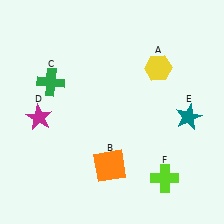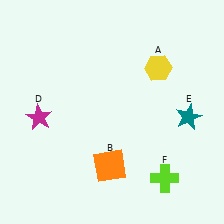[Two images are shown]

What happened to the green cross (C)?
The green cross (C) was removed in Image 2. It was in the top-left area of Image 1.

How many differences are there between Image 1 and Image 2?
There is 1 difference between the two images.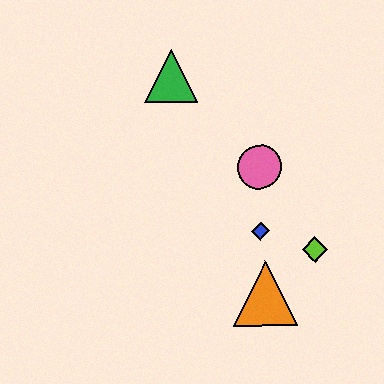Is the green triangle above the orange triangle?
Yes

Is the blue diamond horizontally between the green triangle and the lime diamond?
Yes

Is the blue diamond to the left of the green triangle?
No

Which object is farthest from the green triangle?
The orange triangle is farthest from the green triangle.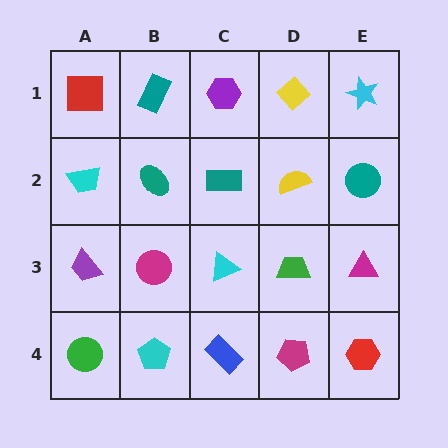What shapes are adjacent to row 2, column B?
A teal rectangle (row 1, column B), a magenta circle (row 3, column B), a cyan trapezoid (row 2, column A), a teal rectangle (row 2, column C).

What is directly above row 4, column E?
A magenta triangle.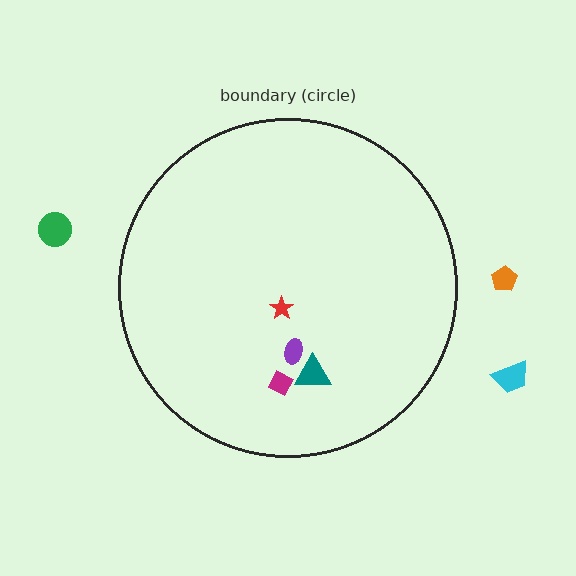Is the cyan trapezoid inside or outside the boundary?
Outside.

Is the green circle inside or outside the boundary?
Outside.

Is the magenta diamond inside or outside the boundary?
Inside.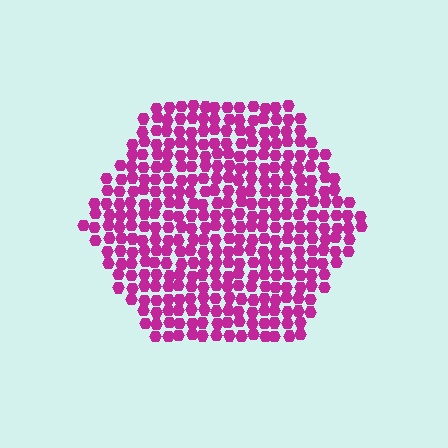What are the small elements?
The small elements are hexagons.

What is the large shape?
The large shape is a hexagon.